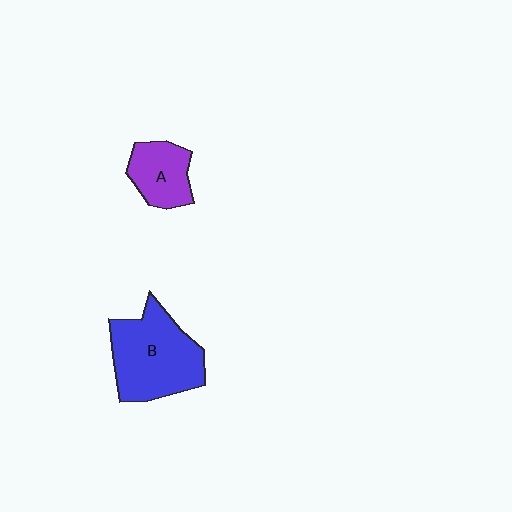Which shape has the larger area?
Shape B (blue).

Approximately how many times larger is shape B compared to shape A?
Approximately 1.9 times.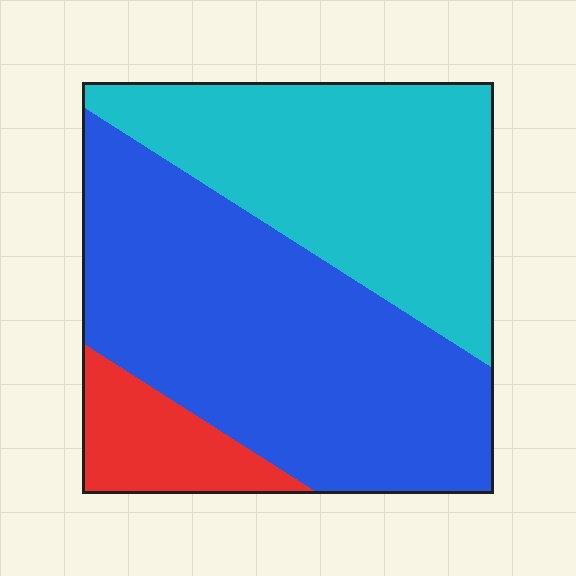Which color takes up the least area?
Red, at roughly 10%.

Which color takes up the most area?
Blue, at roughly 50%.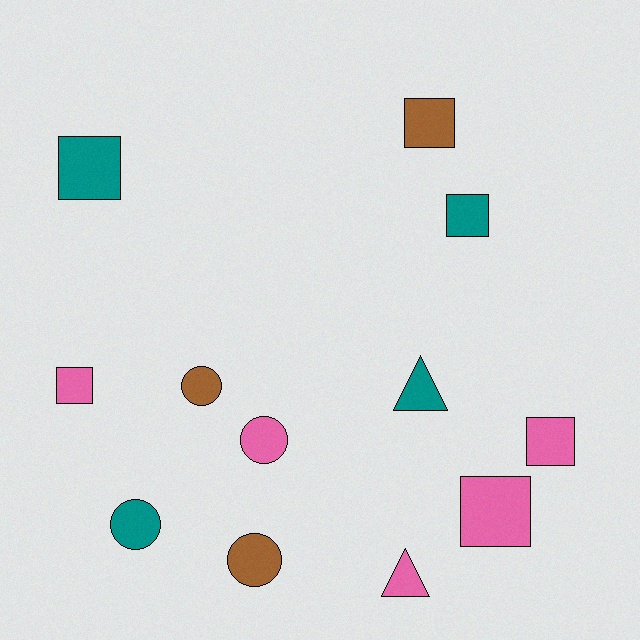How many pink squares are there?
There are 3 pink squares.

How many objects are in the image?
There are 12 objects.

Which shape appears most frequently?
Square, with 6 objects.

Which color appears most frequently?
Pink, with 5 objects.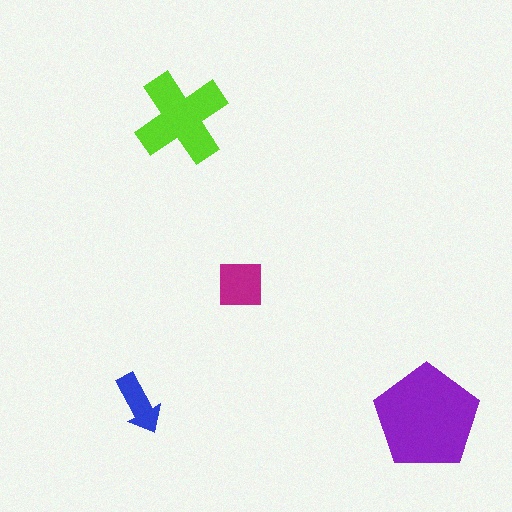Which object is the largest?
The purple pentagon.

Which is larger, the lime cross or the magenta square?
The lime cross.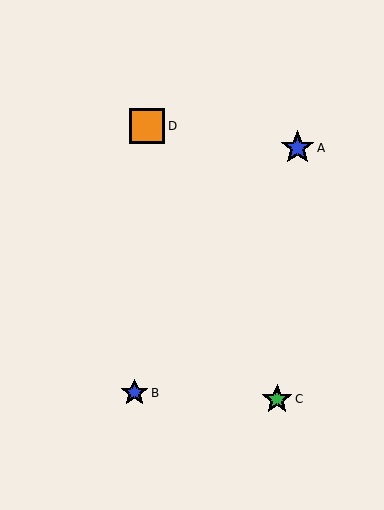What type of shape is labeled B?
Shape B is a blue star.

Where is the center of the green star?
The center of the green star is at (277, 399).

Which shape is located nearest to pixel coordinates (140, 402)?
The blue star (labeled B) at (135, 393) is nearest to that location.